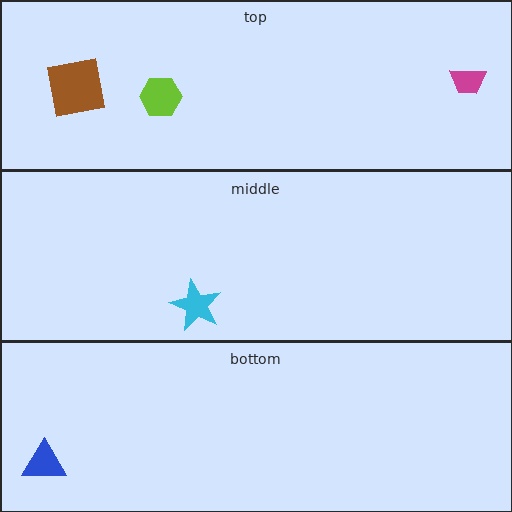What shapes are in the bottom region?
The blue triangle.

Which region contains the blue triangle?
The bottom region.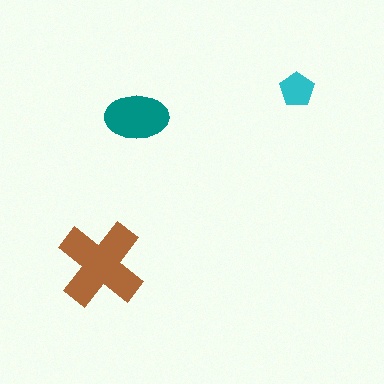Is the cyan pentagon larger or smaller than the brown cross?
Smaller.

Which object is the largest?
The brown cross.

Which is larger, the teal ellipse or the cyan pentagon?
The teal ellipse.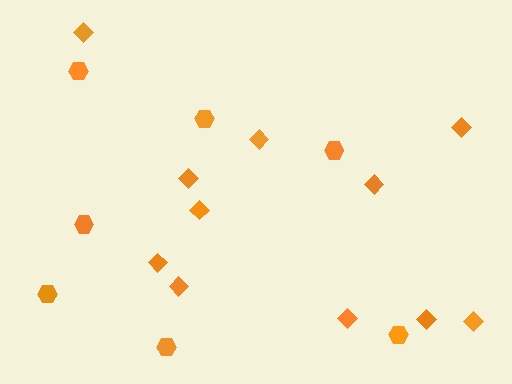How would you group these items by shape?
There are 2 groups: one group of hexagons (7) and one group of diamonds (11).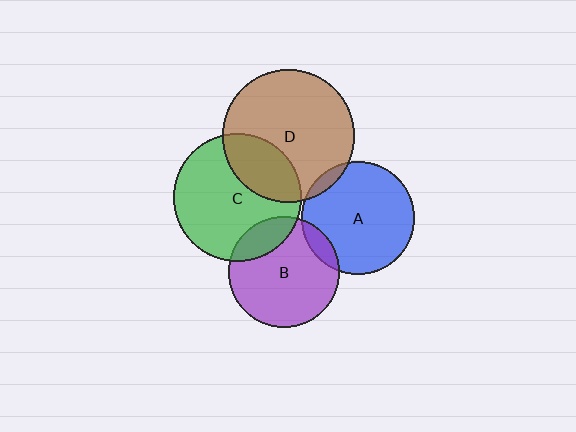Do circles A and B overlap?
Yes.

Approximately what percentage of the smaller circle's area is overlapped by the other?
Approximately 10%.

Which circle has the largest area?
Circle D (brown).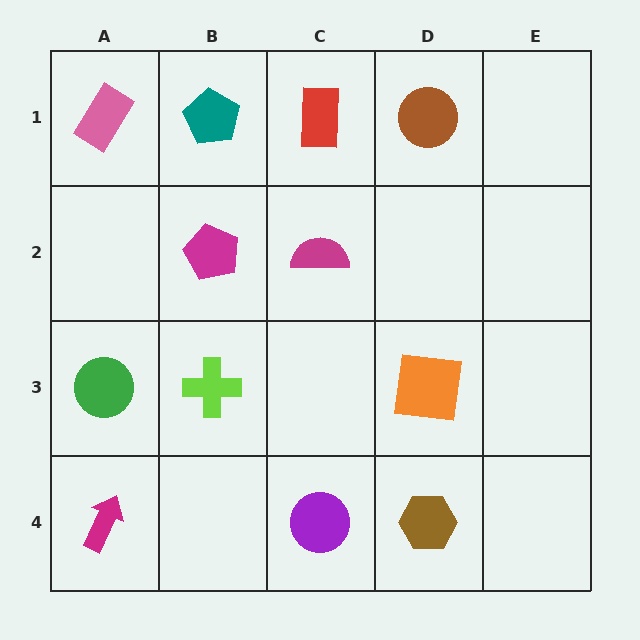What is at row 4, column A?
A magenta arrow.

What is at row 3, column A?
A green circle.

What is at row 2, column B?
A magenta pentagon.